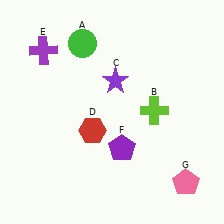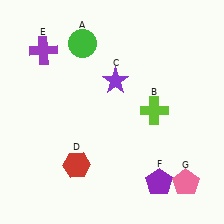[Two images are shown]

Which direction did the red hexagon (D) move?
The red hexagon (D) moved down.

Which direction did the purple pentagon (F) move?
The purple pentagon (F) moved right.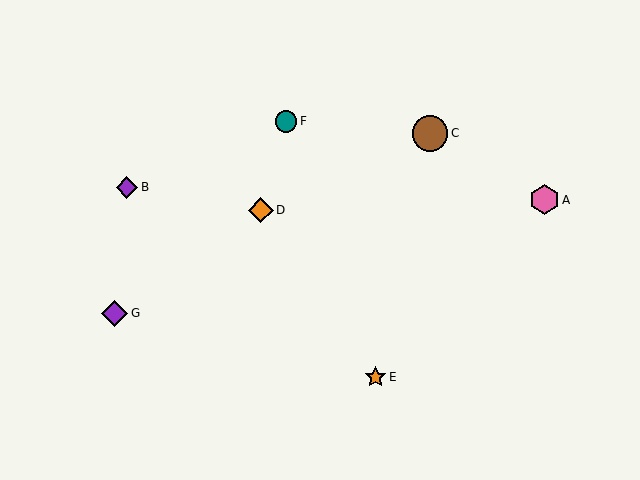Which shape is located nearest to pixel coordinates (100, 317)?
The purple diamond (labeled G) at (114, 313) is nearest to that location.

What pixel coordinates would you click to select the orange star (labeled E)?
Click at (376, 377) to select the orange star E.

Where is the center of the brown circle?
The center of the brown circle is at (430, 133).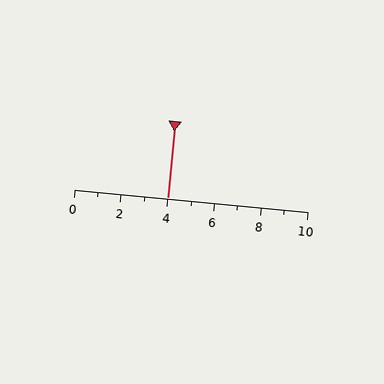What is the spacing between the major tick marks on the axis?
The major ticks are spaced 2 apart.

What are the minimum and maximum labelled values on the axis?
The axis runs from 0 to 10.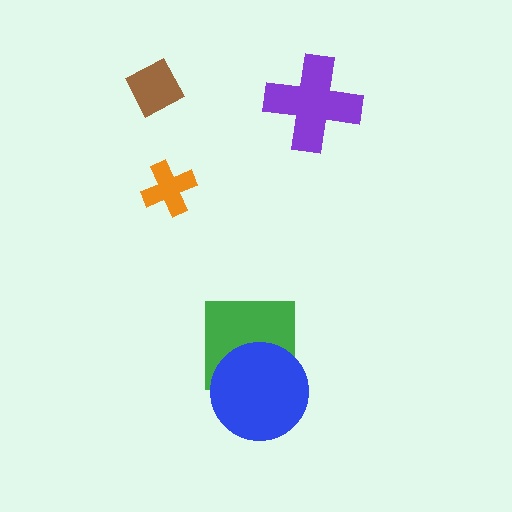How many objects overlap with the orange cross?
0 objects overlap with the orange cross.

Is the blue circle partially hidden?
No, no other shape covers it.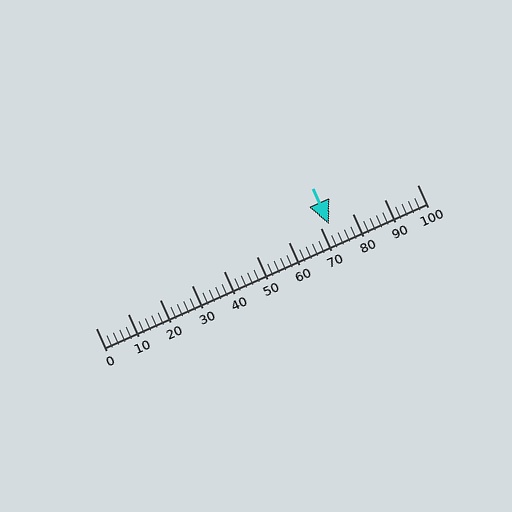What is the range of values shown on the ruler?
The ruler shows values from 0 to 100.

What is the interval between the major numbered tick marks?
The major tick marks are spaced 10 units apart.